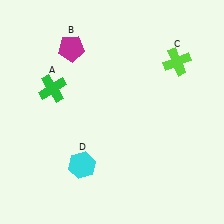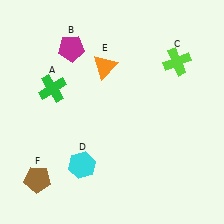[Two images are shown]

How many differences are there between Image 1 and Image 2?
There are 2 differences between the two images.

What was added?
An orange triangle (E), a brown pentagon (F) were added in Image 2.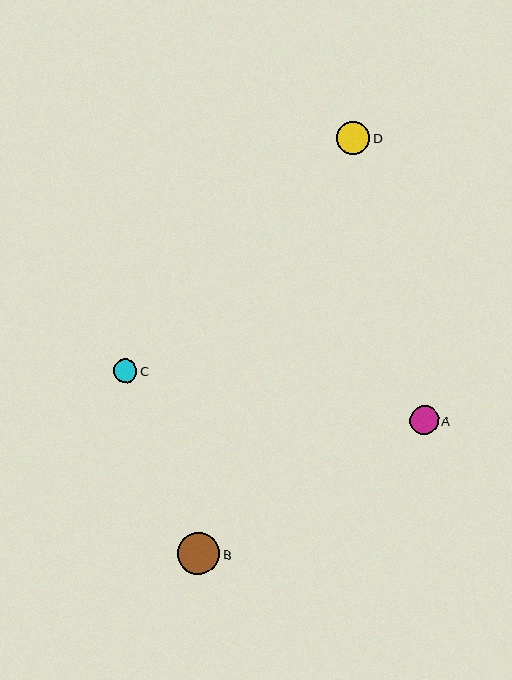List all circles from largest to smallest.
From largest to smallest: B, D, A, C.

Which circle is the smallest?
Circle C is the smallest with a size of approximately 23 pixels.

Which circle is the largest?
Circle B is the largest with a size of approximately 43 pixels.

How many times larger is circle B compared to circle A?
Circle B is approximately 1.5 times the size of circle A.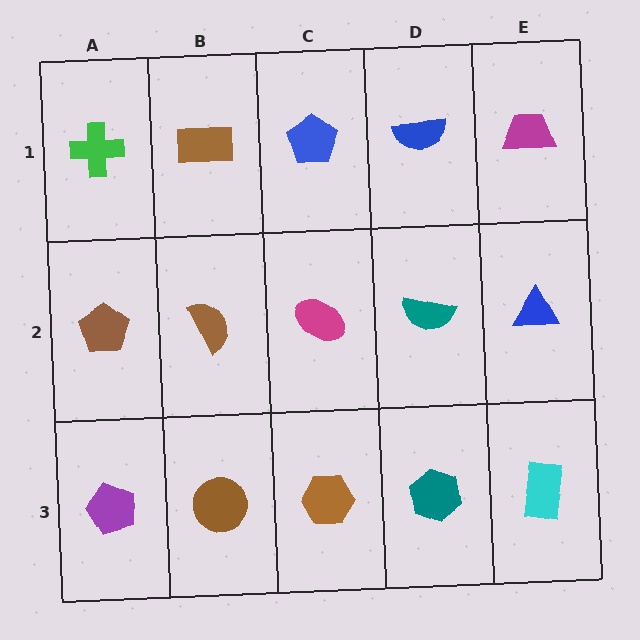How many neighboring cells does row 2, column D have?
4.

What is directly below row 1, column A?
A brown pentagon.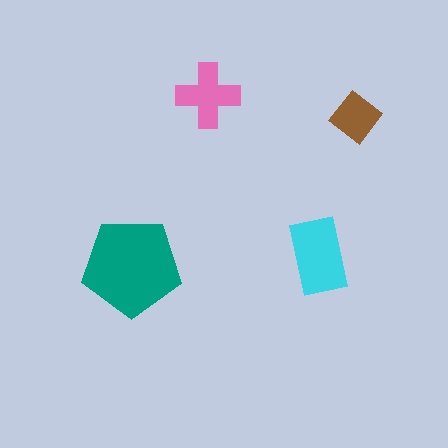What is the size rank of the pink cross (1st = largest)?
3rd.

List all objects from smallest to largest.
The brown diamond, the pink cross, the cyan rectangle, the teal pentagon.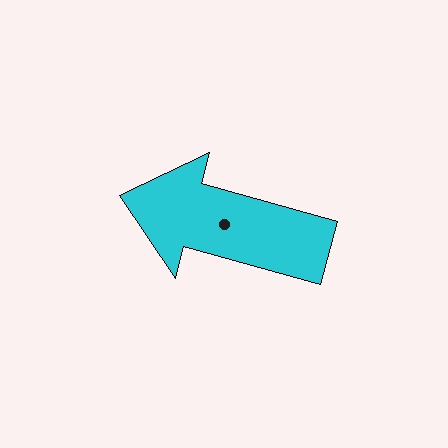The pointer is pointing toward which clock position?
Roughly 10 o'clock.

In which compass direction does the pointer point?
West.